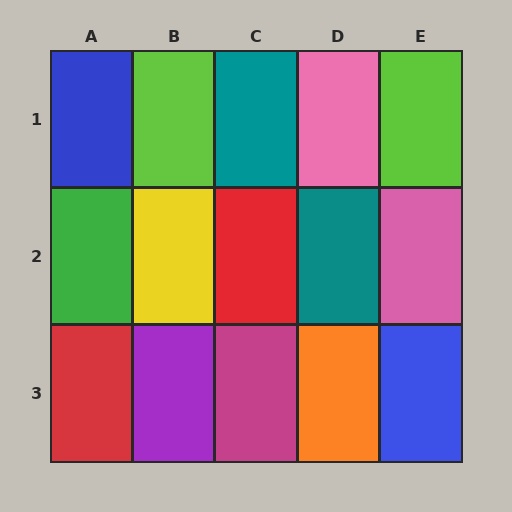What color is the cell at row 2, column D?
Teal.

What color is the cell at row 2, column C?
Red.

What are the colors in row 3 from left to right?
Red, purple, magenta, orange, blue.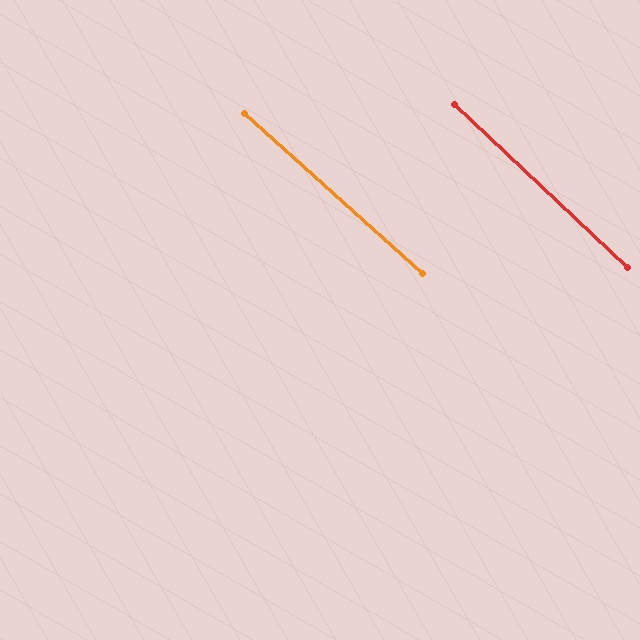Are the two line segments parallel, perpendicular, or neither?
Parallel — their directions differ by only 1.6°.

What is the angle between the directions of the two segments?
Approximately 2 degrees.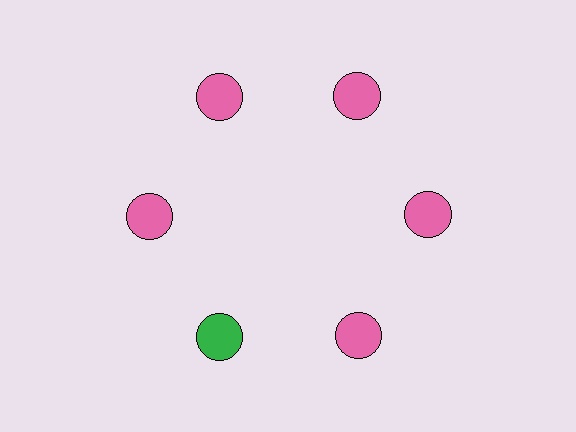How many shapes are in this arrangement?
There are 6 shapes arranged in a ring pattern.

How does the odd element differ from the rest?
It has a different color: green instead of pink.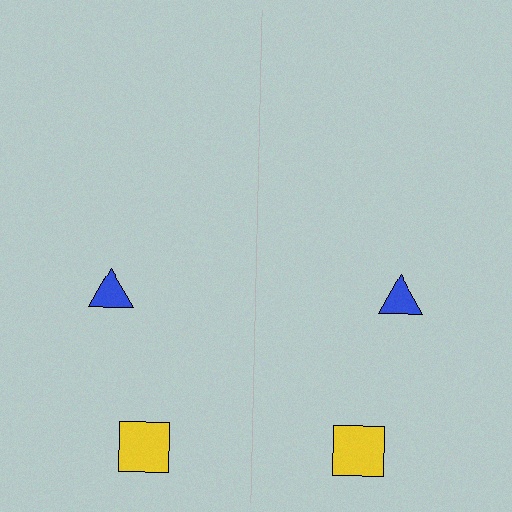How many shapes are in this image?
There are 4 shapes in this image.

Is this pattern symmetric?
Yes, this pattern has bilateral (reflection) symmetry.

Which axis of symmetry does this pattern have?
The pattern has a vertical axis of symmetry running through the center of the image.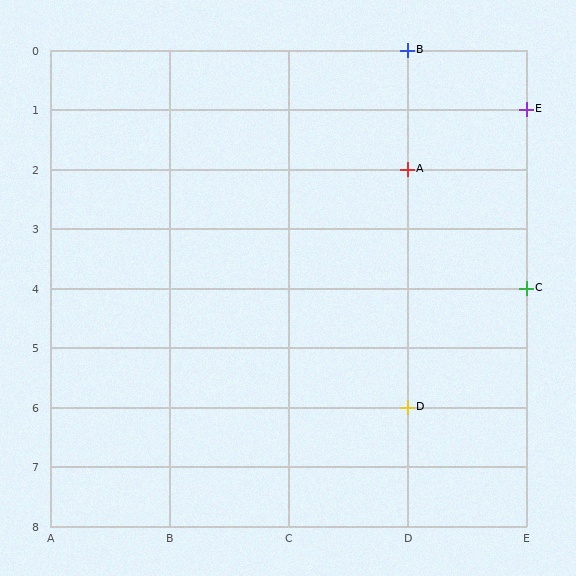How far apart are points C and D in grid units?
Points C and D are 1 column and 2 rows apart (about 2.2 grid units diagonally).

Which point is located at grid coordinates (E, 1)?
Point E is at (E, 1).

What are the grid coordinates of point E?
Point E is at grid coordinates (E, 1).